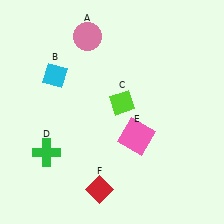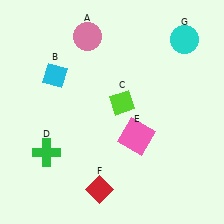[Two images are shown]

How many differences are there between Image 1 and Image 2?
There is 1 difference between the two images.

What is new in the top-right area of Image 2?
A cyan circle (G) was added in the top-right area of Image 2.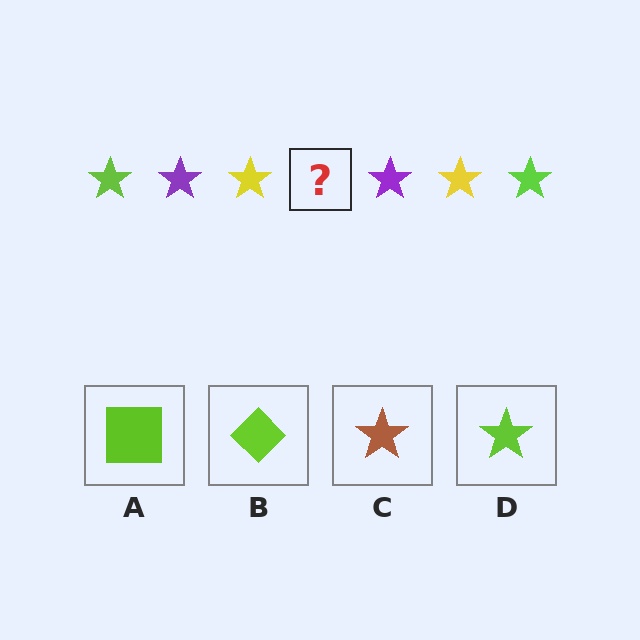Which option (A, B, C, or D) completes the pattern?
D.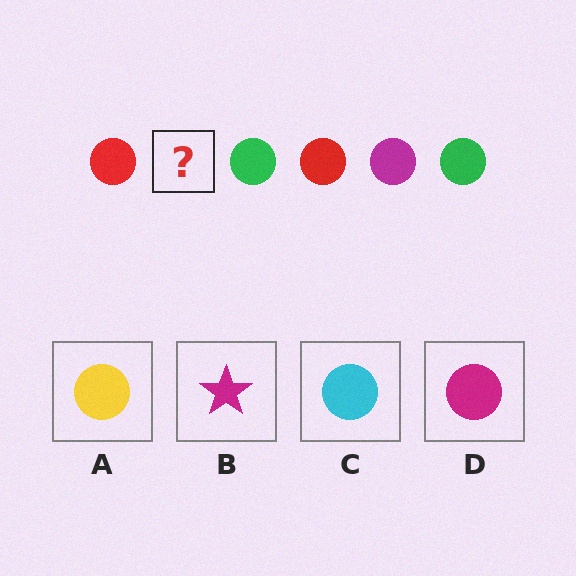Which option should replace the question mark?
Option D.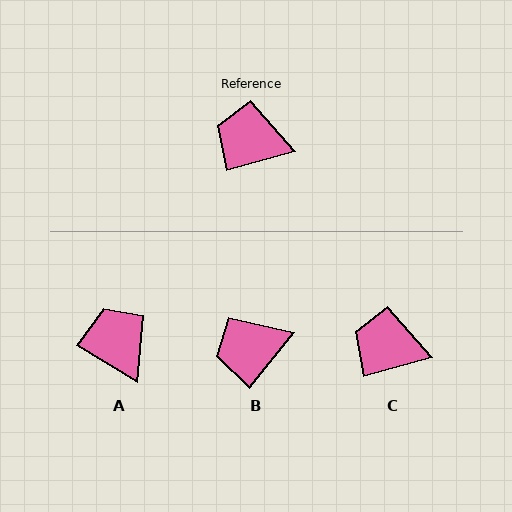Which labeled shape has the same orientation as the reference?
C.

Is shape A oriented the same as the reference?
No, it is off by about 47 degrees.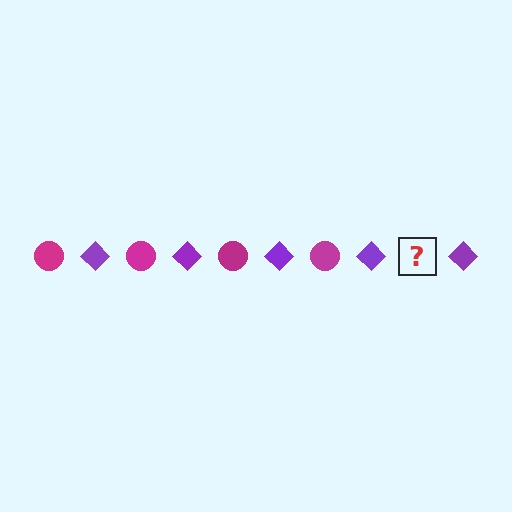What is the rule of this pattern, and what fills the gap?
The rule is that the pattern alternates between magenta circle and purple diamond. The gap should be filled with a magenta circle.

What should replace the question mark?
The question mark should be replaced with a magenta circle.